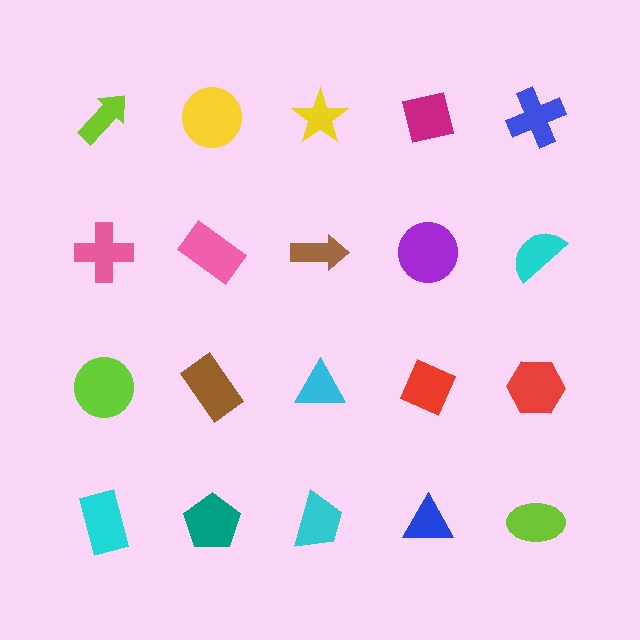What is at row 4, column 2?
A teal pentagon.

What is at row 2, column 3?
A brown arrow.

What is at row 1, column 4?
A magenta square.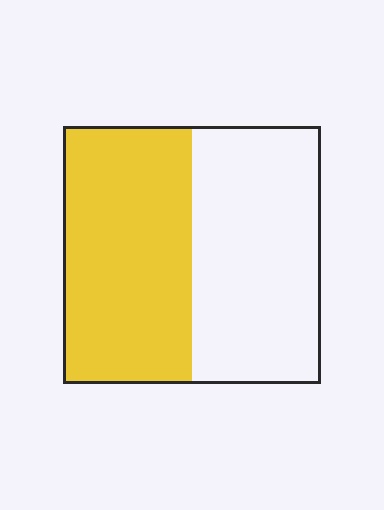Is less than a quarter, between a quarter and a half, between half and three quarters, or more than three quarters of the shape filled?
Between half and three quarters.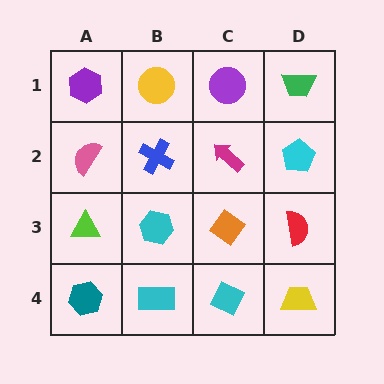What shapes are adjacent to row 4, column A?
A lime triangle (row 3, column A), a cyan rectangle (row 4, column B).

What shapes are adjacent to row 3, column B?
A blue cross (row 2, column B), a cyan rectangle (row 4, column B), a lime triangle (row 3, column A), an orange diamond (row 3, column C).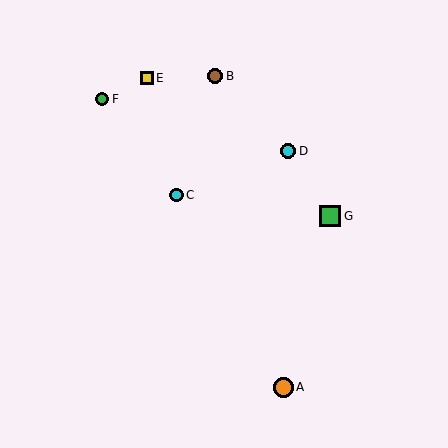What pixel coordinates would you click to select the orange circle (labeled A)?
Click at (283, 387) to select the orange circle A.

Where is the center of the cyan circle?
The center of the cyan circle is at (288, 151).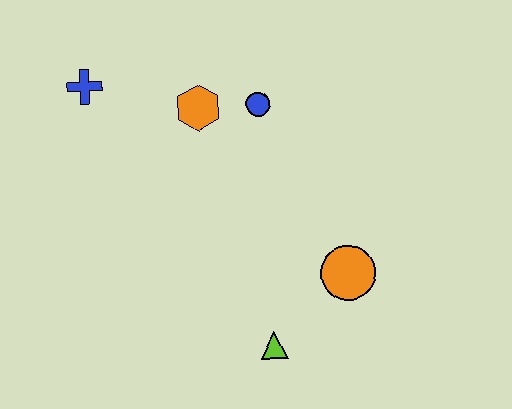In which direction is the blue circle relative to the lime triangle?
The blue circle is above the lime triangle.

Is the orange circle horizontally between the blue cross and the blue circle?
No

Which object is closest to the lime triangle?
The orange circle is closest to the lime triangle.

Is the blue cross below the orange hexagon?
No